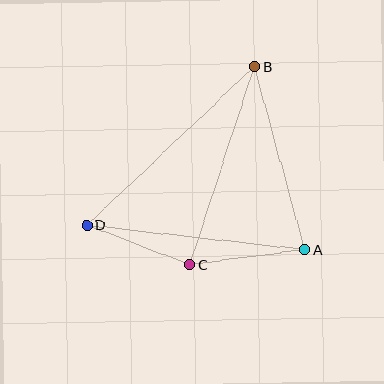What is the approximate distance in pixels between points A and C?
The distance between A and C is approximately 116 pixels.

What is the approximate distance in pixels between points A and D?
The distance between A and D is approximately 220 pixels.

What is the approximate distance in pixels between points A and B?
The distance between A and B is approximately 190 pixels.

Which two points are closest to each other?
Points C and D are closest to each other.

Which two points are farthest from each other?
Points B and D are farthest from each other.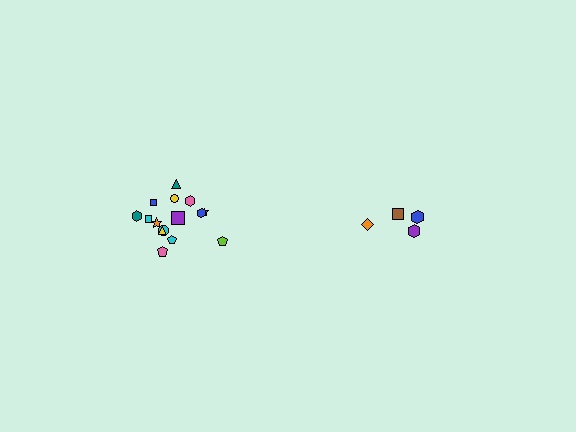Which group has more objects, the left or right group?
The left group.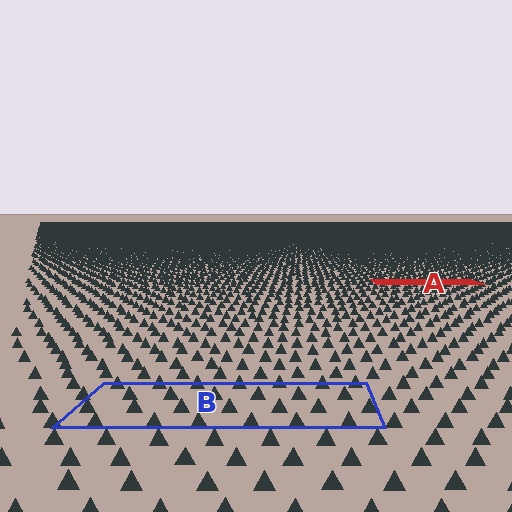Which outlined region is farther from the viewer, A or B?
Region A is farther from the viewer — the texture elements inside it appear smaller and more densely packed.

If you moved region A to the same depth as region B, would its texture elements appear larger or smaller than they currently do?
They would appear larger. At a closer depth, the same texture elements are projected at a bigger on-screen size.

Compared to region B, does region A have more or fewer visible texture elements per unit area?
Region A has more texture elements per unit area — they are packed more densely because it is farther away.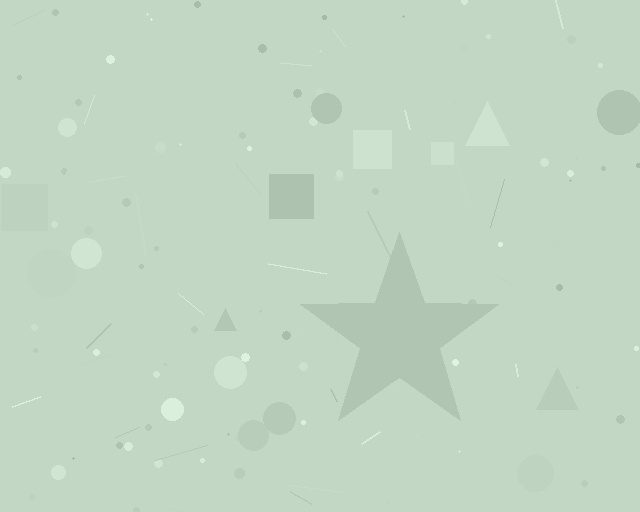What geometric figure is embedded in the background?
A star is embedded in the background.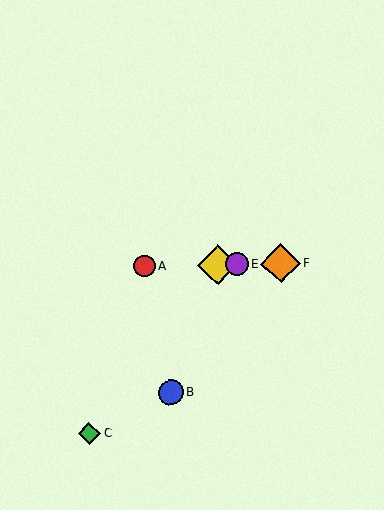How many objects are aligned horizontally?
4 objects (A, D, E, F) are aligned horizontally.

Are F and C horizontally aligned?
No, F is at y≈263 and C is at y≈433.